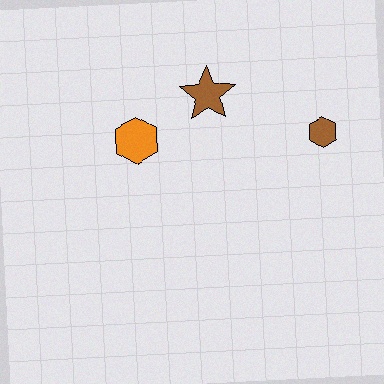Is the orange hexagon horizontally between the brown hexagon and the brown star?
No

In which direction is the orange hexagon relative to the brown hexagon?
The orange hexagon is to the left of the brown hexagon.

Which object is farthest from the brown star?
The brown hexagon is farthest from the brown star.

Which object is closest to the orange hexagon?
The brown star is closest to the orange hexagon.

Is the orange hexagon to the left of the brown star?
Yes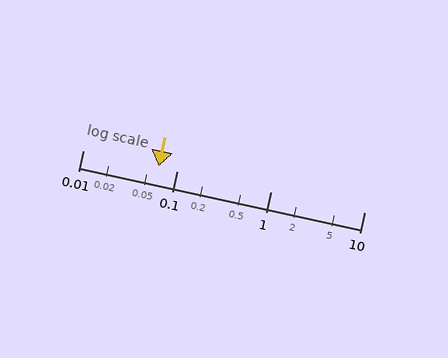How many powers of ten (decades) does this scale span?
The scale spans 3 decades, from 0.01 to 10.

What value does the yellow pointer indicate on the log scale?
The pointer indicates approximately 0.064.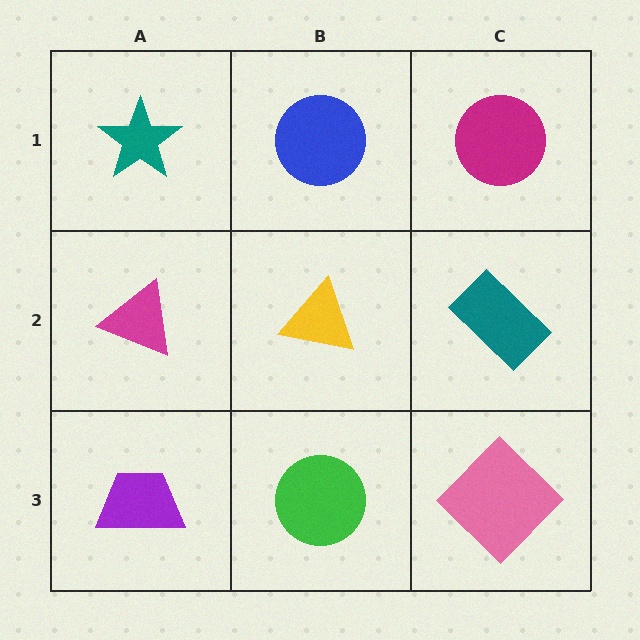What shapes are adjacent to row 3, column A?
A magenta triangle (row 2, column A), a green circle (row 3, column B).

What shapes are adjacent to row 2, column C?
A magenta circle (row 1, column C), a pink diamond (row 3, column C), a yellow triangle (row 2, column B).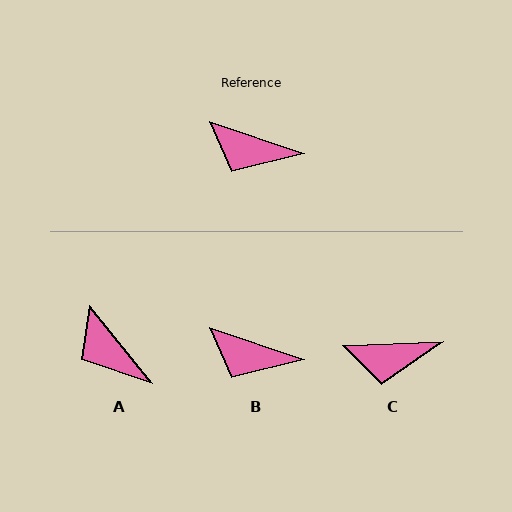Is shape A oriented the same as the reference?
No, it is off by about 33 degrees.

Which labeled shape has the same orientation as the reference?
B.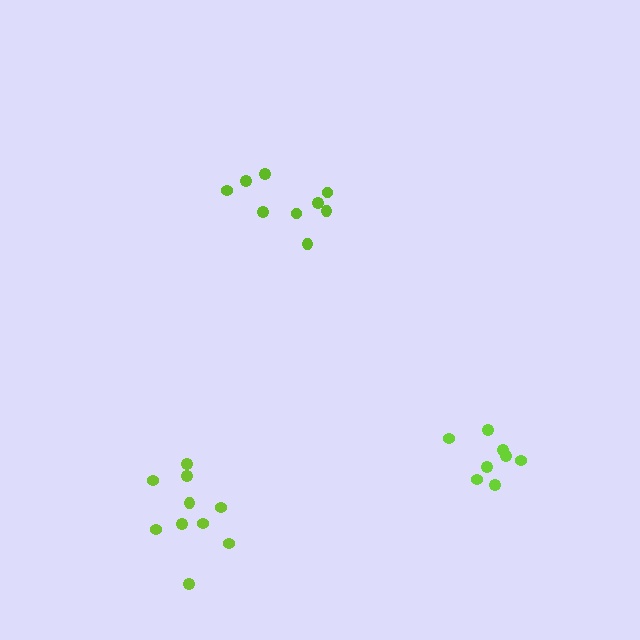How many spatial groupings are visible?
There are 3 spatial groupings.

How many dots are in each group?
Group 1: 9 dots, Group 2: 10 dots, Group 3: 8 dots (27 total).